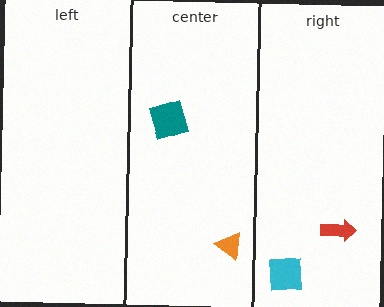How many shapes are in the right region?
2.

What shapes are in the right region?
The cyan square, the red arrow.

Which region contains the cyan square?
The right region.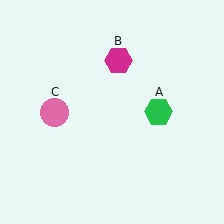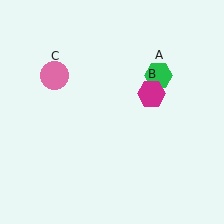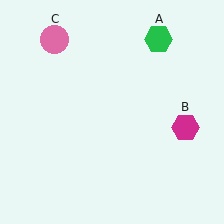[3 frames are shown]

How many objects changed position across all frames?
3 objects changed position: green hexagon (object A), magenta hexagon (object B), pink circle (object C).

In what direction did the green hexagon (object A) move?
The green hexagon (object A) moved up.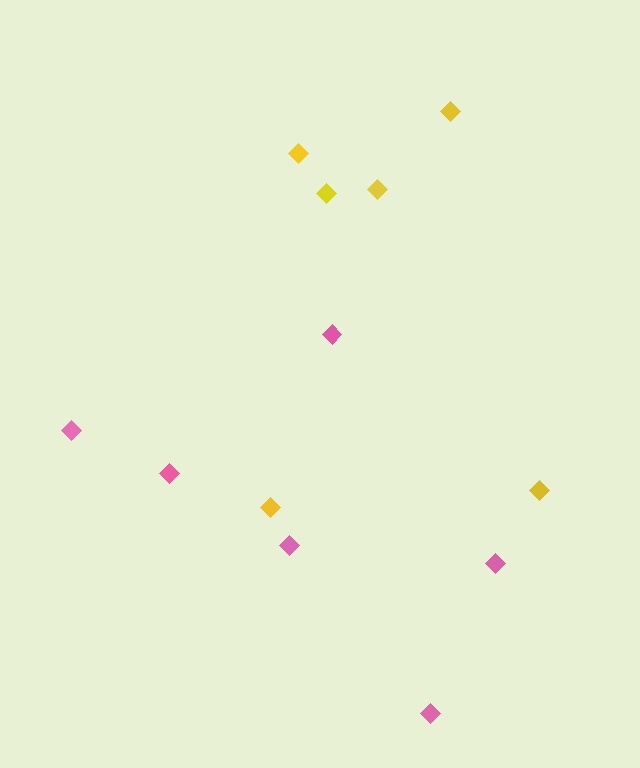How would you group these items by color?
There are 2 groups: one group of pink diamonds (6) and one group of yellow diamonds (6).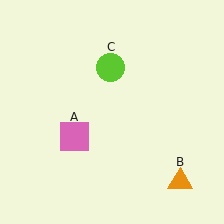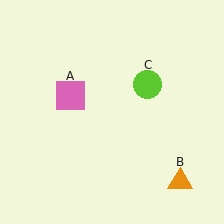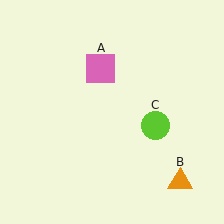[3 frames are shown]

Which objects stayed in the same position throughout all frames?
Orange triangle (object B) remained stationary.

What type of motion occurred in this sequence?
The pink square (object A), lime circle (object C) rotated clockwise around the center of the scene.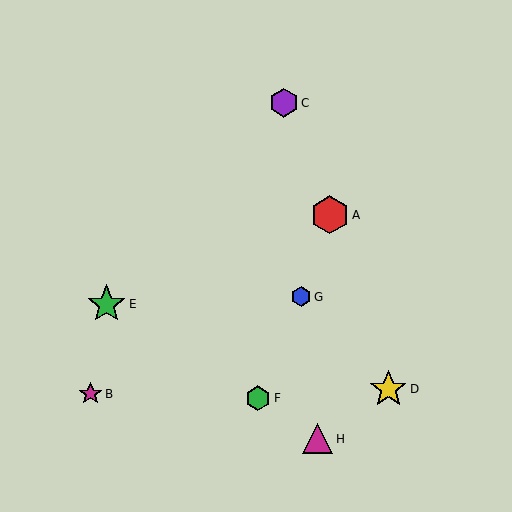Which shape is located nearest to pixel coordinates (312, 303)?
The blue hexagon (labeled G) at (301, 297) is nearest to that location.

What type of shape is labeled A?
Shape A is a red hexagon.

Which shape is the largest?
The green star (labeled E) is the largest.